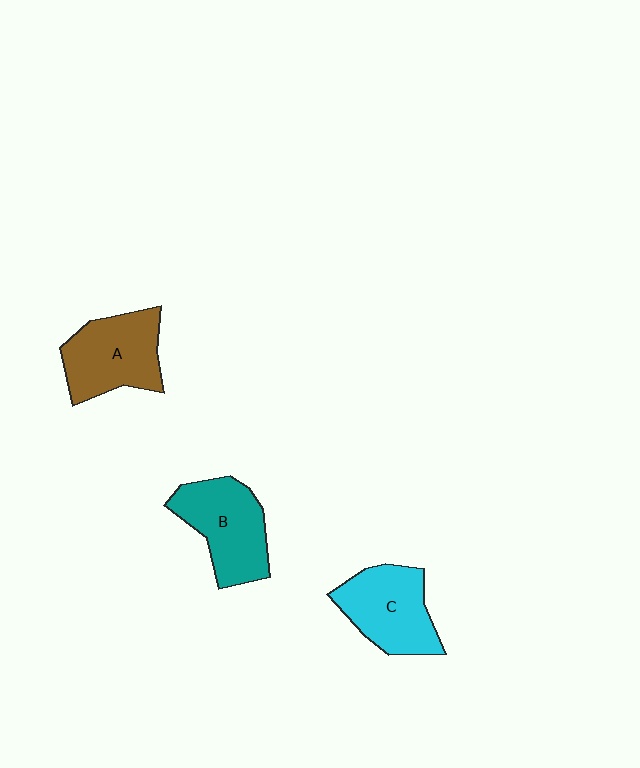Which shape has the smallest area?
Shape C (cyan).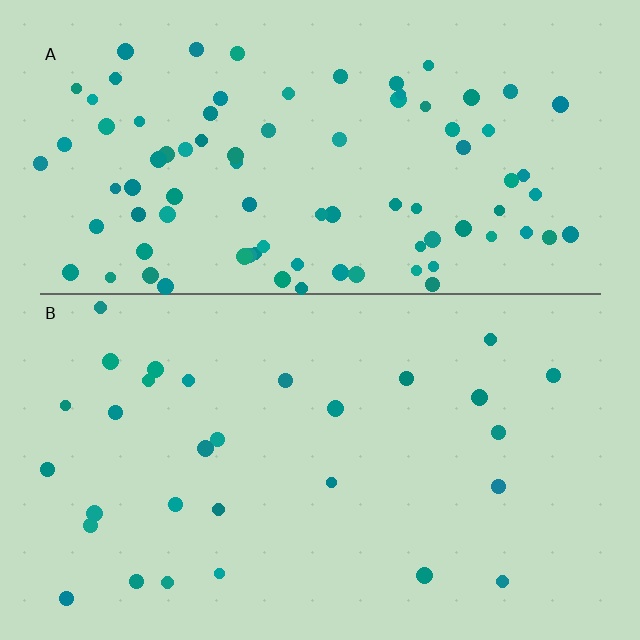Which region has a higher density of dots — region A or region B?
A (the top).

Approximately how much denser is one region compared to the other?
Approximately 2.9× — region A over region B.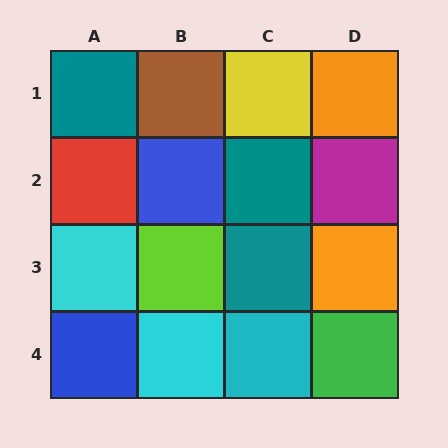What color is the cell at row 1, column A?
Teal.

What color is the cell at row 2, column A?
Red.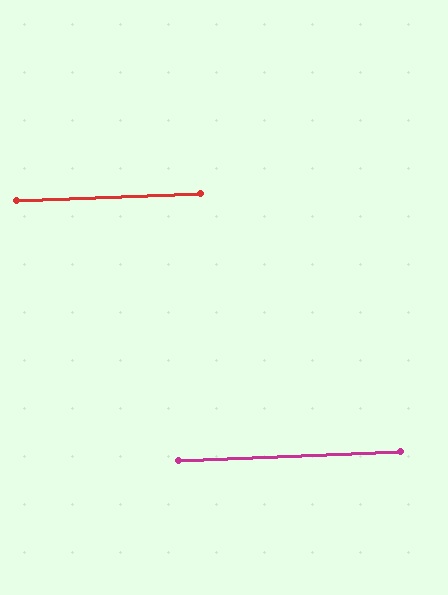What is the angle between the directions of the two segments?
Approximately 0 degrees.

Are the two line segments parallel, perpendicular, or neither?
Parallel — their directions differ by only 0.3°.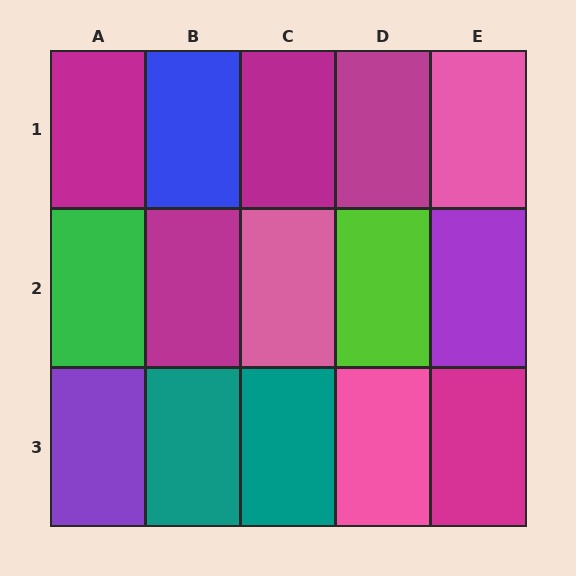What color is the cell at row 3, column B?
Teal.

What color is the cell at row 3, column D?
Pink.